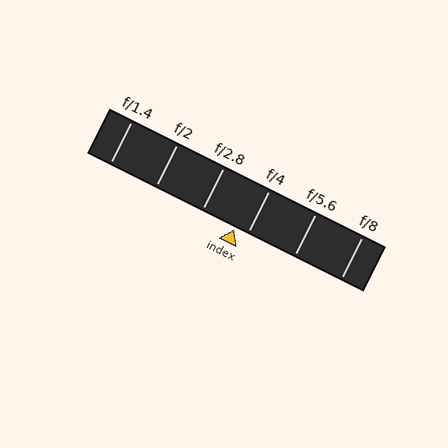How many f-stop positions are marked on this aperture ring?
There are 6 f-stop positions marked.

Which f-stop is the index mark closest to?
The index mark is closest to f/4.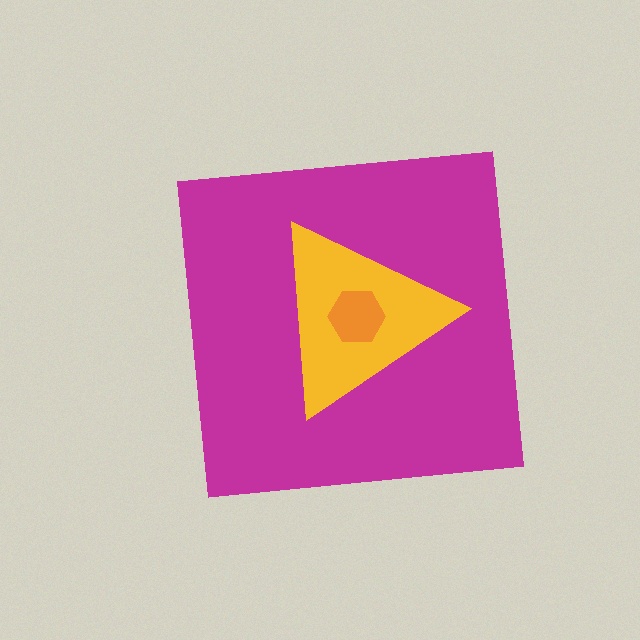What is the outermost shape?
The magenta square.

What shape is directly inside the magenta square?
The yellow triangle.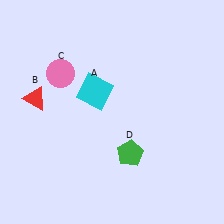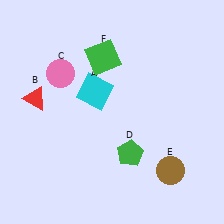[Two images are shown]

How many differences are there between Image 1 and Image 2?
There are 2 differences between the two images.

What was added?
A brown circle (E), a green square (F) were added in Image 2.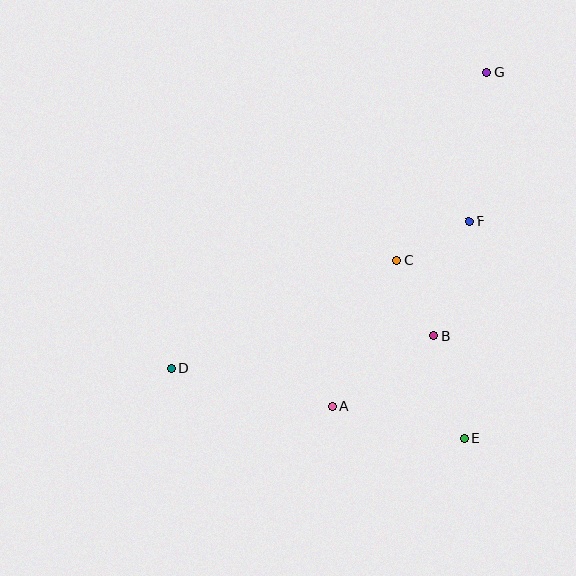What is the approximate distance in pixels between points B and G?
The distance between B and G is approximately 269 pixels.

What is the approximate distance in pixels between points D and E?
The distance between D and E is approximately 302 pixels.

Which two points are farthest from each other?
Points D and G are farthest from each other.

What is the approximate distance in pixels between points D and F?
The distance between D and F is approximately 333 pixels.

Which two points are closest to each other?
Points C and F are closest to each other.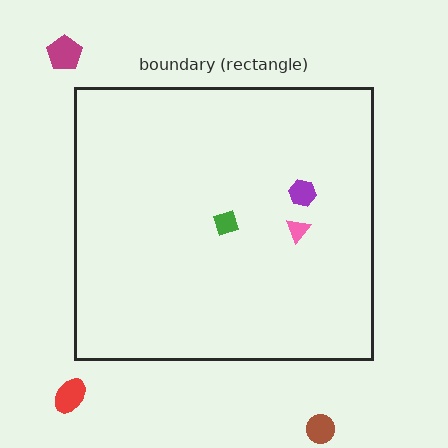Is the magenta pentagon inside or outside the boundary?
Outside.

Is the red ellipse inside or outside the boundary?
Outside.